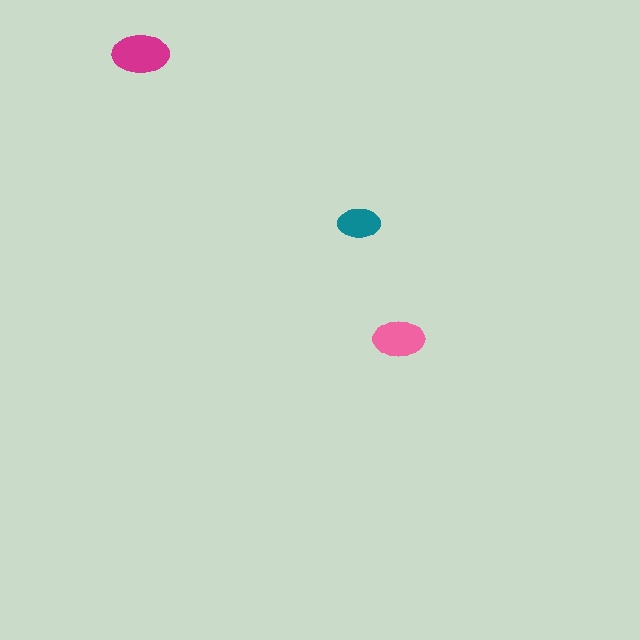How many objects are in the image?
There are 3 objects in the image.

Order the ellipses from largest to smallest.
the magenta one, the pink one, the teal one.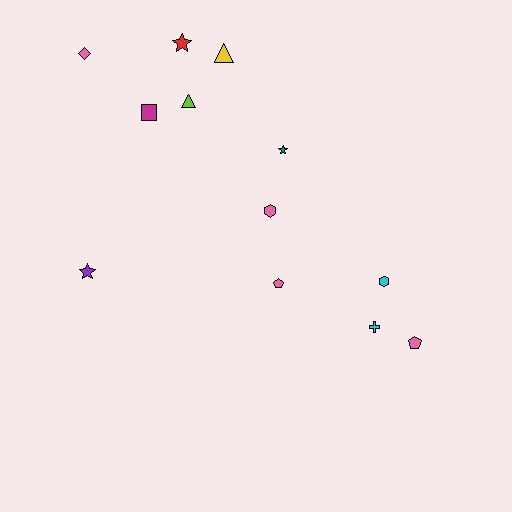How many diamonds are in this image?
There is 1 diamond.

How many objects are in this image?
There are 12 objects.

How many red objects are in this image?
There is 1 red object.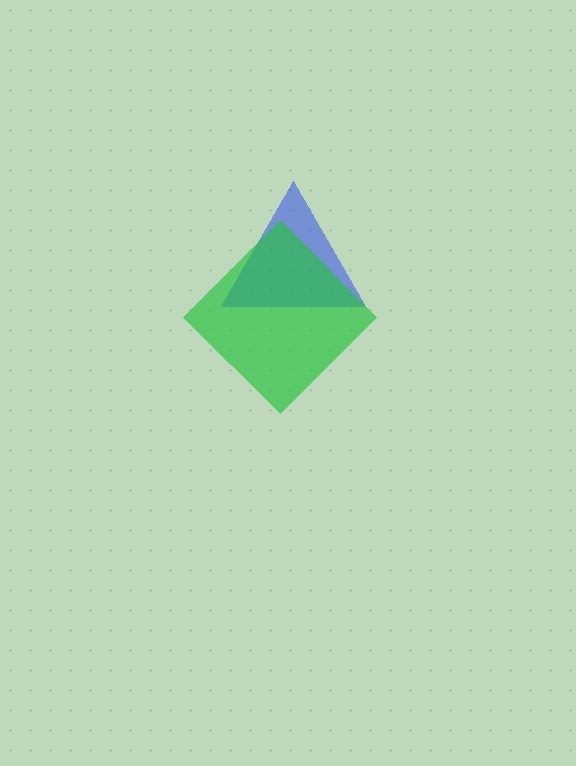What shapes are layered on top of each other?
The layered shapes are: a blue triangle, a green diamond.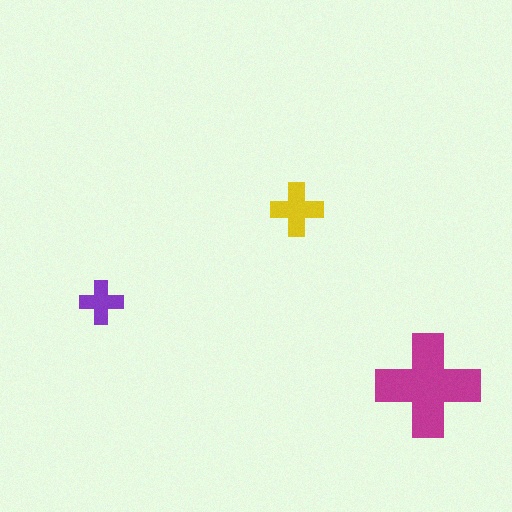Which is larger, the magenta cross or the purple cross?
The magenta one.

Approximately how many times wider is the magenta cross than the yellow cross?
About 2 times wider.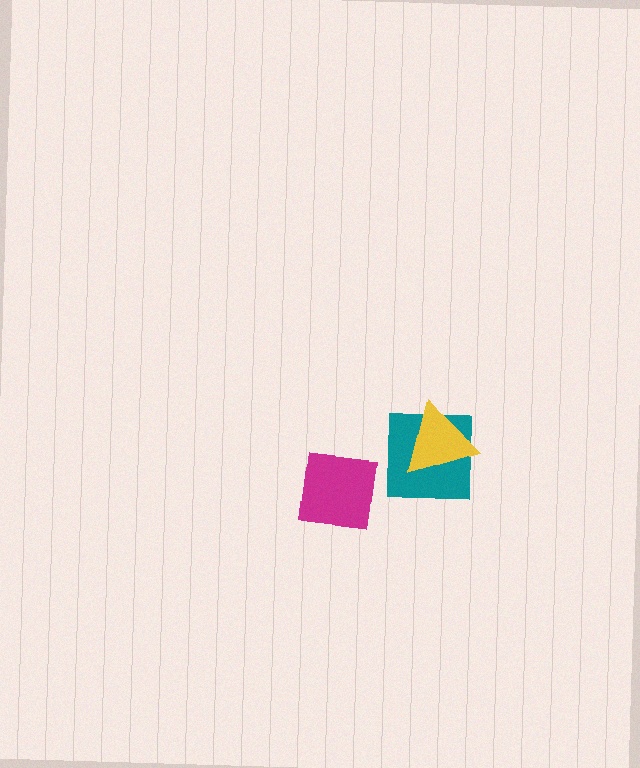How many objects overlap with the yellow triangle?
1 object overlaps with the yellow triangle.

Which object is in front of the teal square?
The yellow triangle is in front of the teal square.